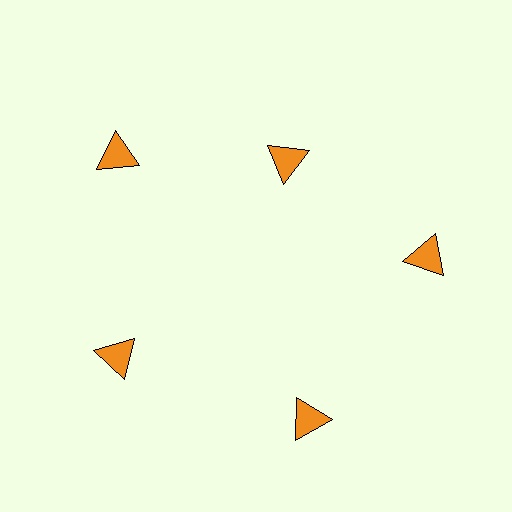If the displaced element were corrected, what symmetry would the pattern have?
It would have 5-fold rotational symmetry — the pattern would map onto itself every 72 degrees.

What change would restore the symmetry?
The symmetry would be restored by moving it outward, back onto the ring so that all 5 triangles sit at equal angles and equal distance from the center.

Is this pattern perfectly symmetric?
No. The 5 orange triangles are arranged in a ring, but one element near the 1 o'clock position is pulled inward toward the center, breaking the 5-fold rotational symmetry.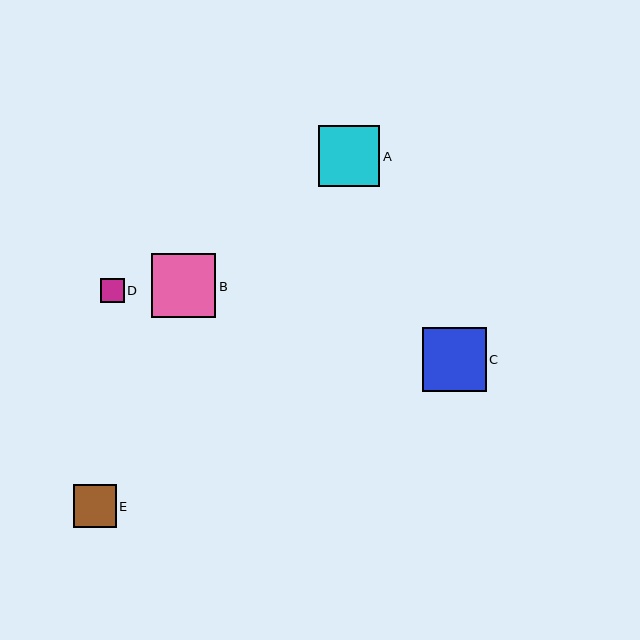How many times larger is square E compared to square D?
Square E is approximately 1.8 times the size of square D.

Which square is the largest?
Square B is the largest with a size of approximately 64 pixels.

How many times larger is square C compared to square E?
Square C is approximately 1.5 times the size of square E.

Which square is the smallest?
Square D is the smallest with a size of approximately 24 pixels.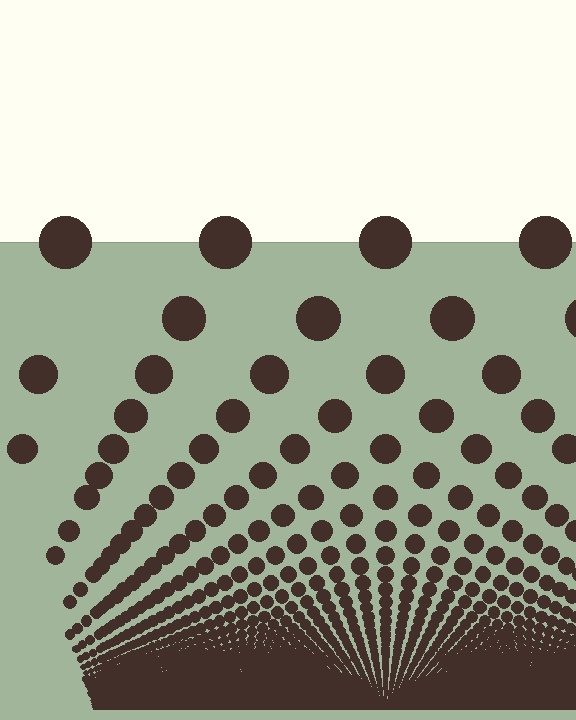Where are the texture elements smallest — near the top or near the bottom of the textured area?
Near the bottom.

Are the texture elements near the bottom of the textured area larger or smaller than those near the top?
Smaller. The gradient is inverted — elements near the bottom are smaller and denser.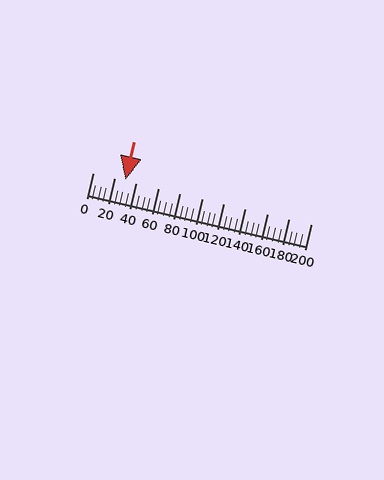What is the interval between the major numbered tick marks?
The major tick marks are spaced 20 units apart.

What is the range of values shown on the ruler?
The ruler shows values from 0 to 200.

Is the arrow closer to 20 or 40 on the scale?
The arrow is closer to 20.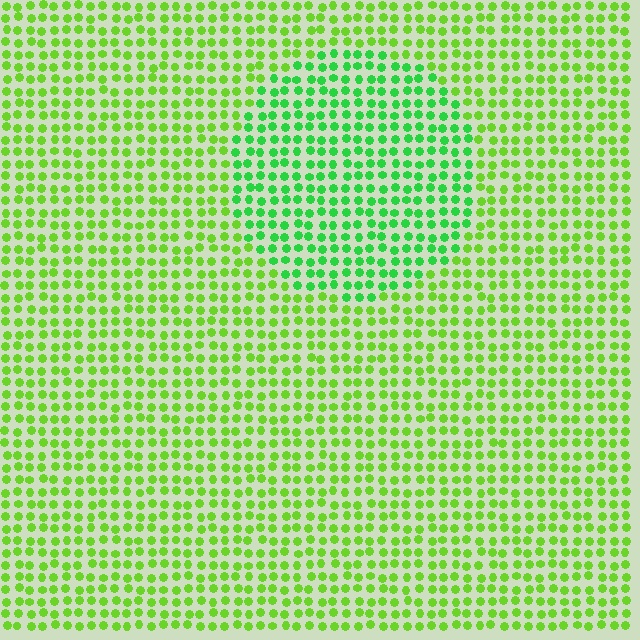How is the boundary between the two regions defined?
The boundary is defined purely by a slight shift in hue (about 31 degrees). Spacing, size, and orientation are identical on both sides.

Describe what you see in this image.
The image is filled with small lime elements in a uniform arrangement. A circle-shaped region is visible where the elements are tinted to a slightly different hue, forming a subtle color boundary.